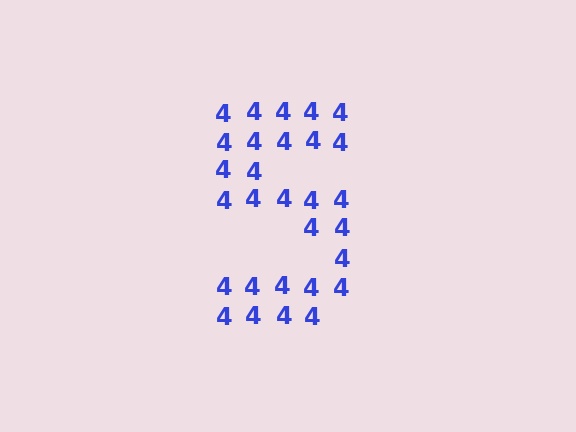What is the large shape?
The large shape is the digit 5.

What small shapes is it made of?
It is made of small digit 4's.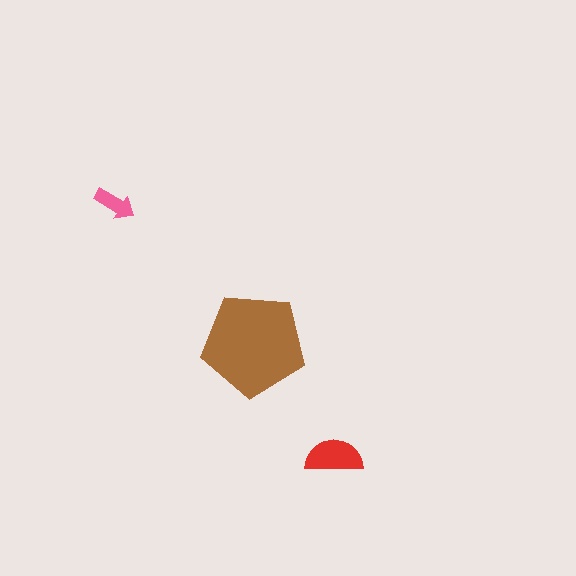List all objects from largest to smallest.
The brown pentagon, the red semicircle, the pink arrow.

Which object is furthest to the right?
The red semicircle is rightmost.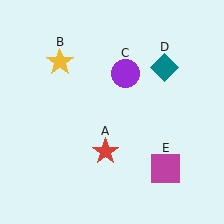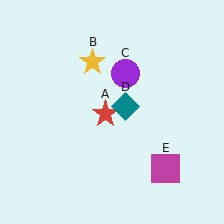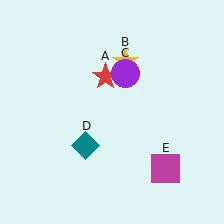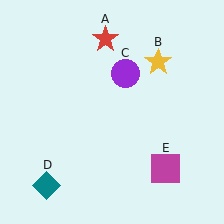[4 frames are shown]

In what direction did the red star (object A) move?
The red star (object A) moved up.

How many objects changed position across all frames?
3 objects changed position: red star (object A), yellow star (object B), teal diamond (object D).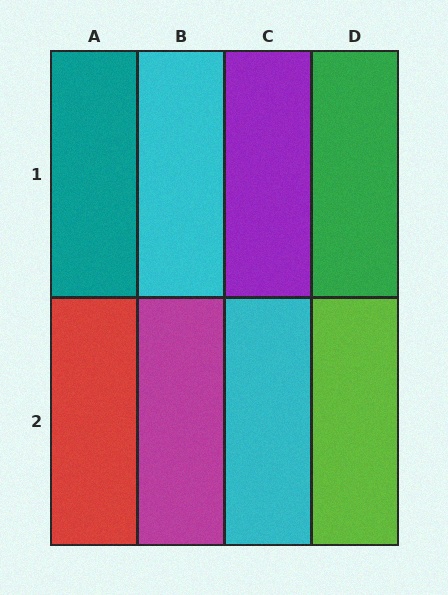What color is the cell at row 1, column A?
Teal.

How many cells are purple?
1 cell is purple.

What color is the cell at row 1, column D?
Green.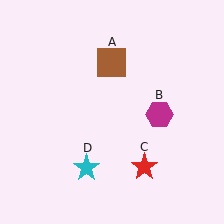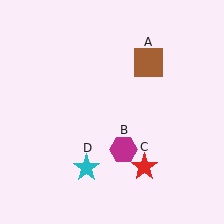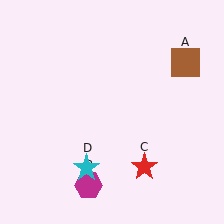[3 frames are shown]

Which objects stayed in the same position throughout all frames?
Red star (object C) and cyan star (object D) remained stationary.